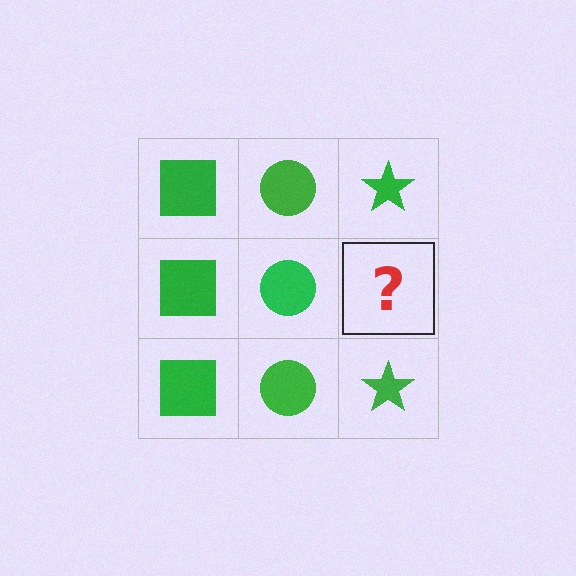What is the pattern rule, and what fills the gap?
The rule is that each column has a consistent shape. The gap should be filled with a green star.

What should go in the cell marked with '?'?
The missing cell should contain a green star.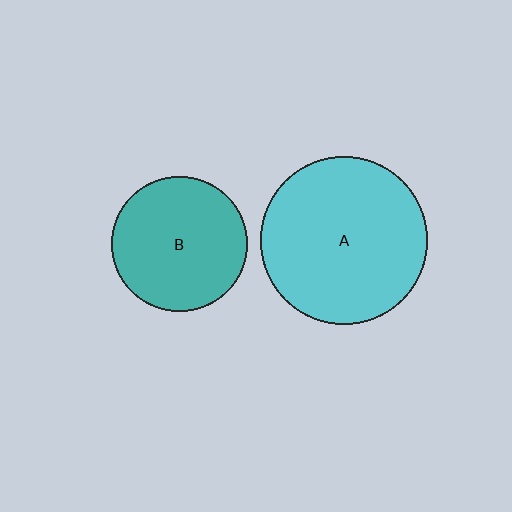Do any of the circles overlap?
No, none of the circles overlap.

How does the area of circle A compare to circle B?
Approximately 1.5 times.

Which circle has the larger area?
Circle A (cyan).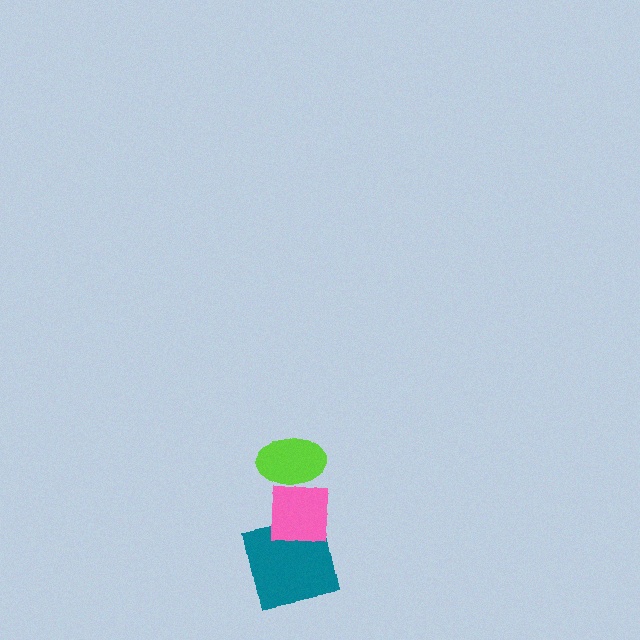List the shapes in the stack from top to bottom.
From top to bottom: the lime ellipse, the pink square, the teal square.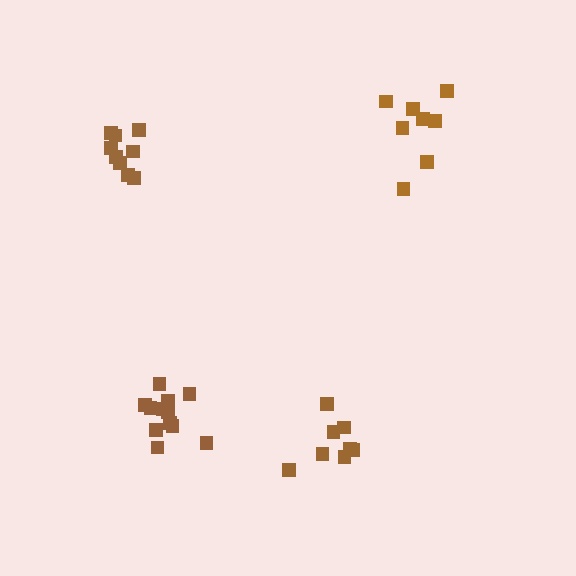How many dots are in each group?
Group 1: 8 dots, Group 2: 9 dots, Group 3: 12 dots, Group 4: 8 dots (37 total).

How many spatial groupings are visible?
There are 4 spatial groupings.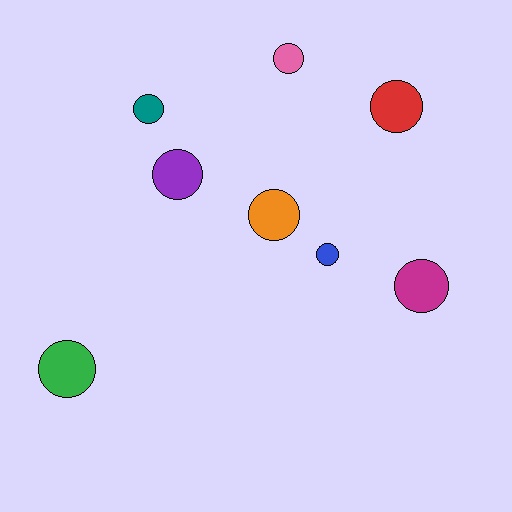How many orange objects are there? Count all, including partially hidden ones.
There is 1 orange object.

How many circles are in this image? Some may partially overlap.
There are 8 circles.